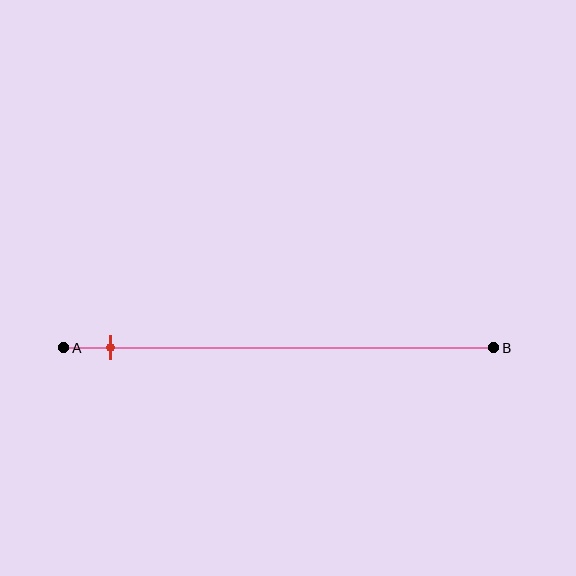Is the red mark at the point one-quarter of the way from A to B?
No, the mark is at about 10% from A, not at the 25% one-quarter point.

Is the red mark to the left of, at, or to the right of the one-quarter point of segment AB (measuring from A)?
The red mark is to the left of the one-quarter point of segment AB.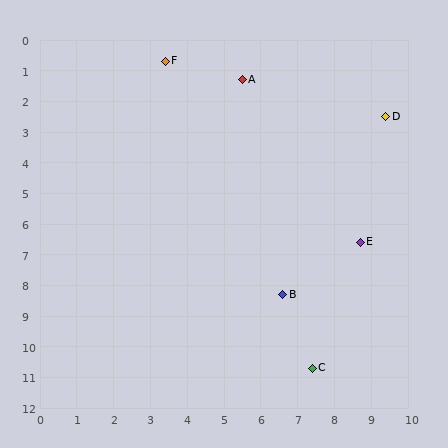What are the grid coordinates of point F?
Point F is at approximately (3.4, 0.7).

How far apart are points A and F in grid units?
Points A and F are about 2.2 grid units apart.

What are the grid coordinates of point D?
Point D is at approximately (9.4, 2.5).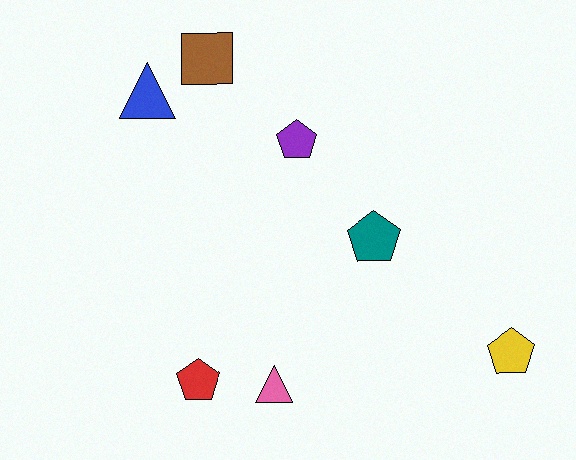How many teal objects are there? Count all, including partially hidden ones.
There is 1 teal object.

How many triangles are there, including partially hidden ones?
There are 2 triangles.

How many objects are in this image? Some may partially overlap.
There are 7 objects.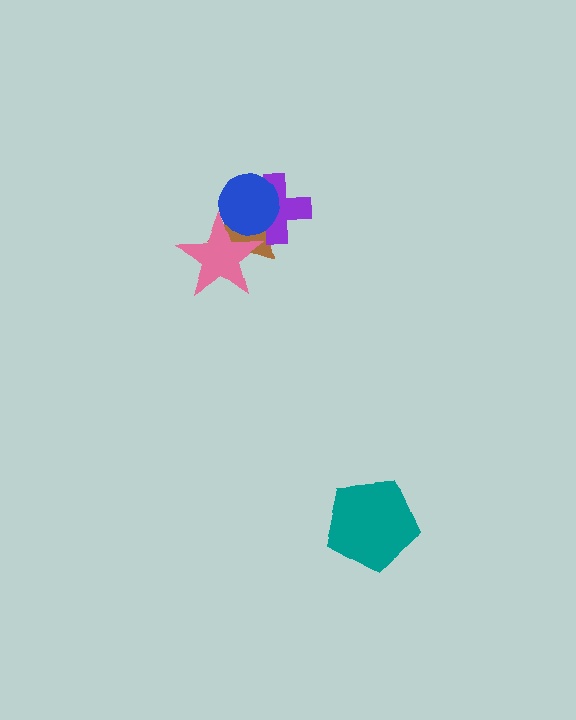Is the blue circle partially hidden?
No, no other shape covers it.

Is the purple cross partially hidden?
Yes, it is partially covered by another shape.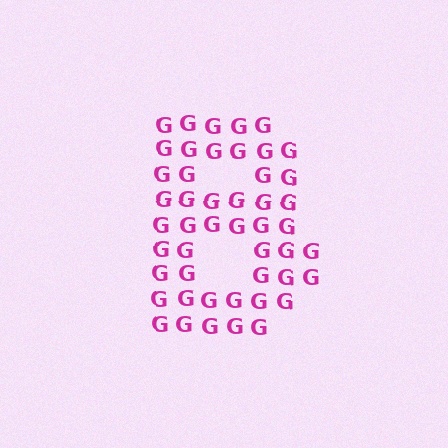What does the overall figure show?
The overall figure shows the letter B.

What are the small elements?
The small elements are letter G's.